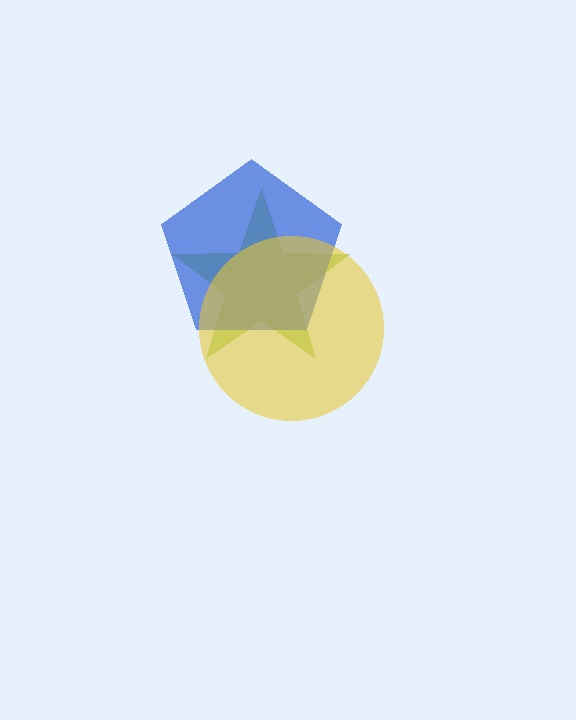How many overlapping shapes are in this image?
There are 3 overlapping shapes in the image.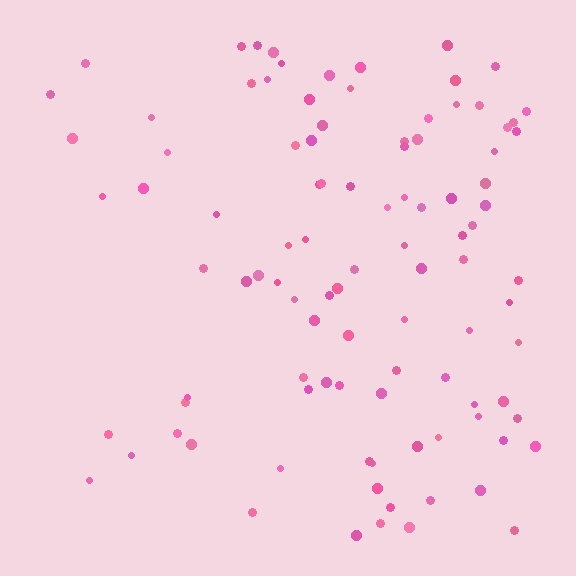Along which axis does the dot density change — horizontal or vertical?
Horizontal.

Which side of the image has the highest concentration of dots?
The right.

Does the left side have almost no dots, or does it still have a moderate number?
Still a moderate number, just noticeably fewer than the right.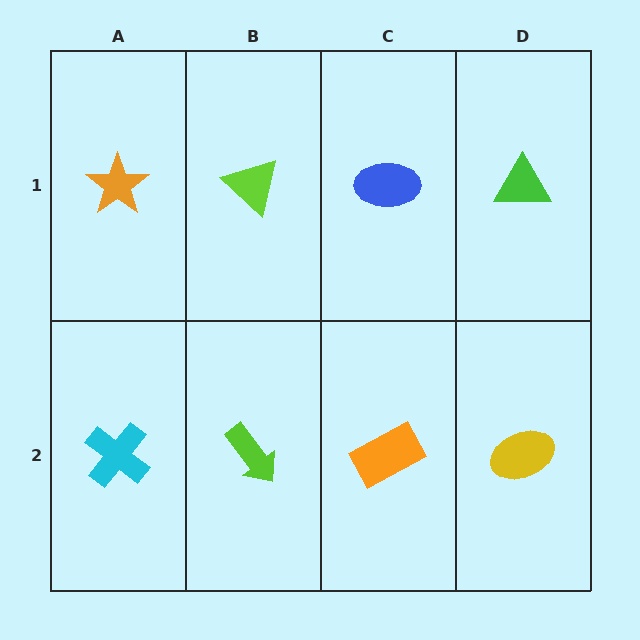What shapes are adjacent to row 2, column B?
A lime triangle (row 1, column B), a cyan cross (row 2, column A), an orange rectangle (row 2, column C).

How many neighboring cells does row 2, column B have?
3.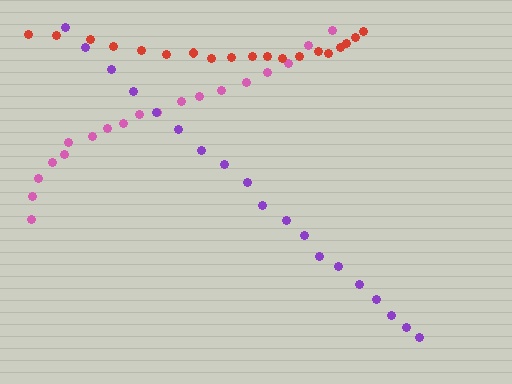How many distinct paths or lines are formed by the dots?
There are 3 distinct paths.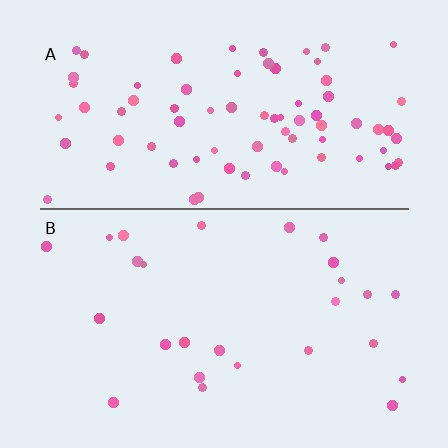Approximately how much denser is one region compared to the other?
Approximately 2.9× — region A over region B.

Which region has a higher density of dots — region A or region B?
A (the top).